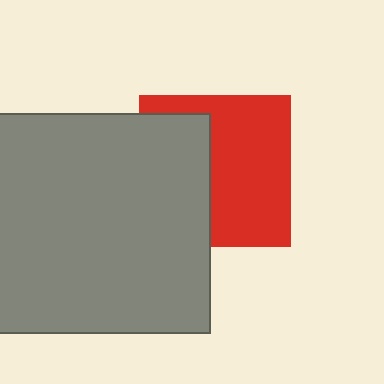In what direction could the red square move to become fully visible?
The red square could move right. That would shift it out from behind the gray square entirely.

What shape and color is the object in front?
The object in front is a gray square.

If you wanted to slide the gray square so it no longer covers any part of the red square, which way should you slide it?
Slide it left — that is the most direct way to separate the two shapes.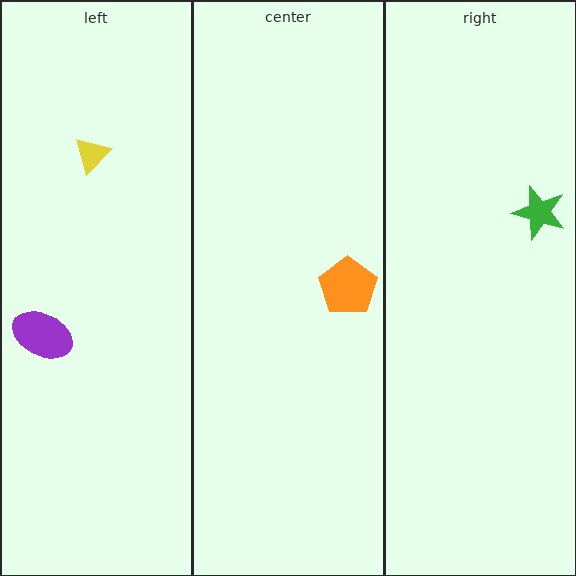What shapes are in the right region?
The green star.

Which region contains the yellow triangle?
The left region.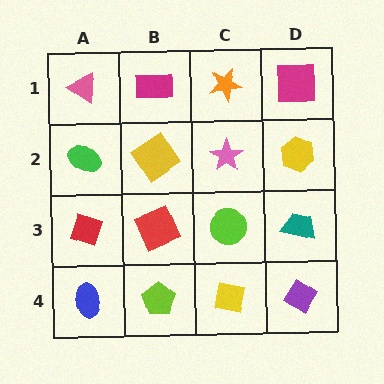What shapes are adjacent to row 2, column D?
A magenta square (row 1, column D), a teal trapezoid (row 3, column D), a pink star (row 2, column C).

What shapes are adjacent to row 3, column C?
A pink star (row 2, column C), a yellow square (row 4, column C), a red square (row 3, column B), a teal trapezoid (row 3, column D).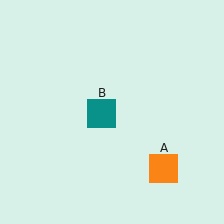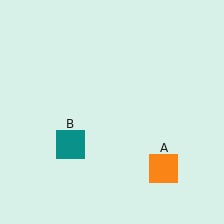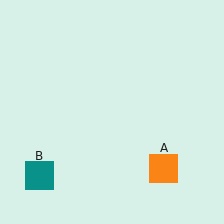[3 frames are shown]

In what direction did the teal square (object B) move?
The teal square (object B) moved down and to the left.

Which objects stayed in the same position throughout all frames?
Orange square (object A) remained stationary.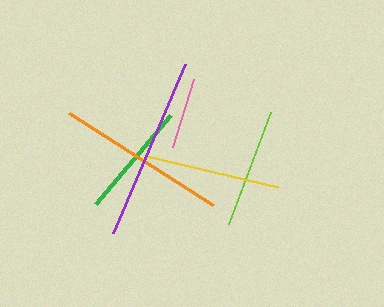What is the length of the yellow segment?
The yellow segment is approximately 135 pixels long.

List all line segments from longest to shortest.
From longest to shortest: purple, orange, yellow, lime, green, pink.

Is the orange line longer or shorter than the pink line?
The orange line is longer than the pink line.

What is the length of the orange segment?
The orange segment is approximately 172 pixels long.